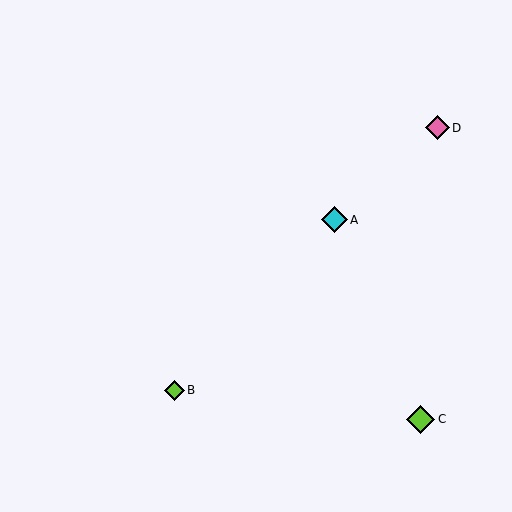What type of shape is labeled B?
Shape B is a lime diamond.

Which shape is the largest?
The lime diamond (labeled C) is the largest.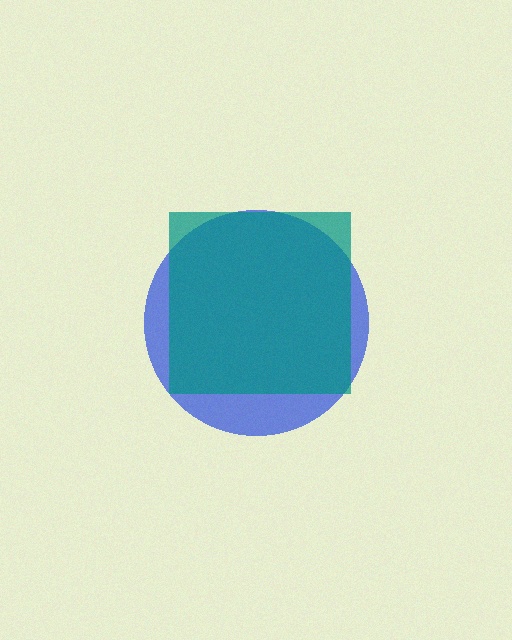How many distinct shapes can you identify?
There are 2 distinct shapes: a blue circle, a teal square.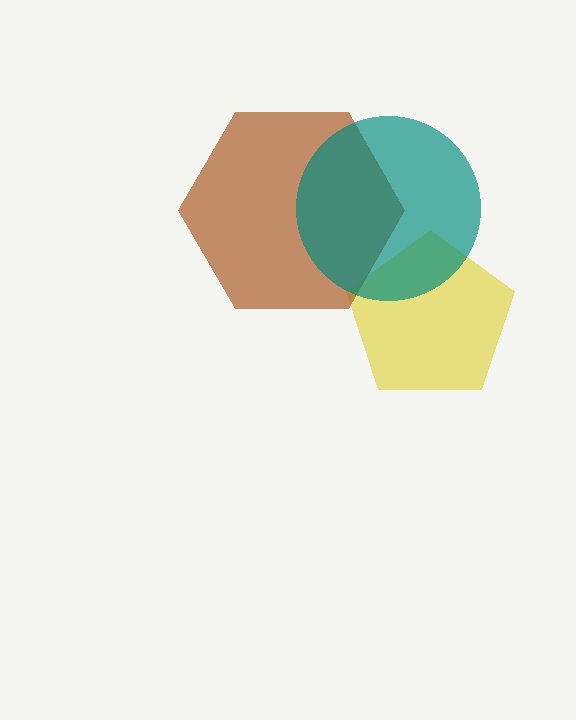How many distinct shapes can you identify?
There are 3 distinct shapes: a yellow pentagon, a brown hexagon, a teal circle.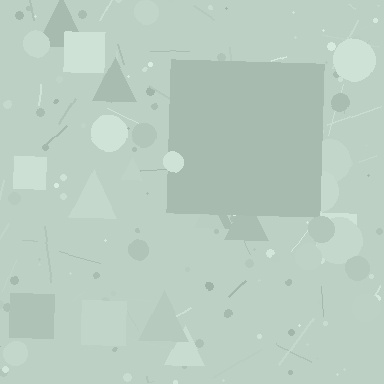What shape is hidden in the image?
A square is hidden in the image.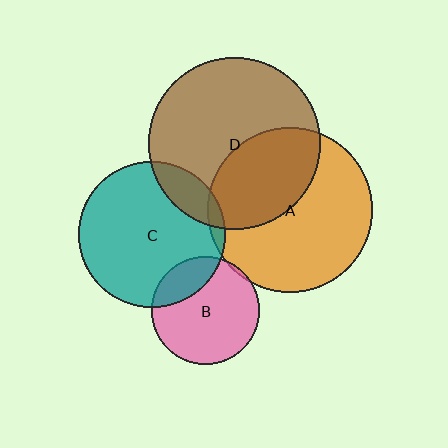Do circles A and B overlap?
Yes.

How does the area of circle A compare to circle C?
Approximately 1.3 times.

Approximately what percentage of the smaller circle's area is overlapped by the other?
Approximately 5%.